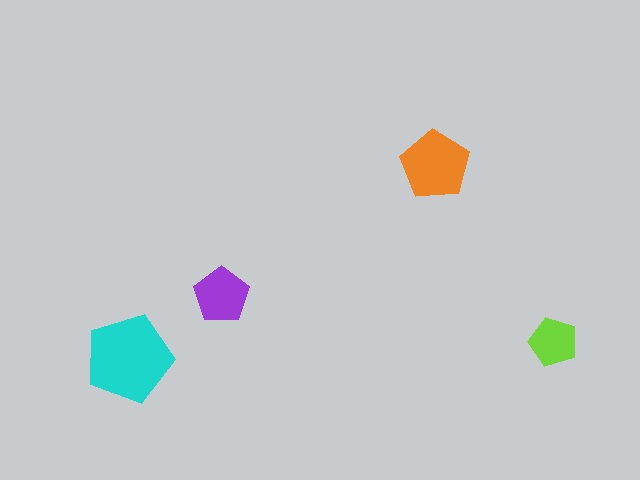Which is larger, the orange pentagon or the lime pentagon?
The orange one.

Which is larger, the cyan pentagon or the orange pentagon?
The cyan one.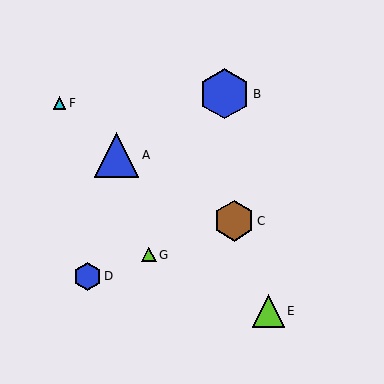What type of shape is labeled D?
Shape D is a blue hexagon.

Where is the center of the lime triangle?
The center of the lime triangle is at (268, 311).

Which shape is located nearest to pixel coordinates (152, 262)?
The lime triangle (labeled G) at (149, 255) is nearest to that location.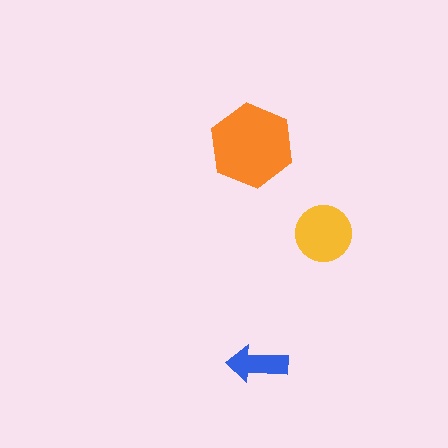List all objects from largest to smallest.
The orange hexagon, the yellow circle, the blue arrow.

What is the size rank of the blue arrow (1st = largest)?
3rd.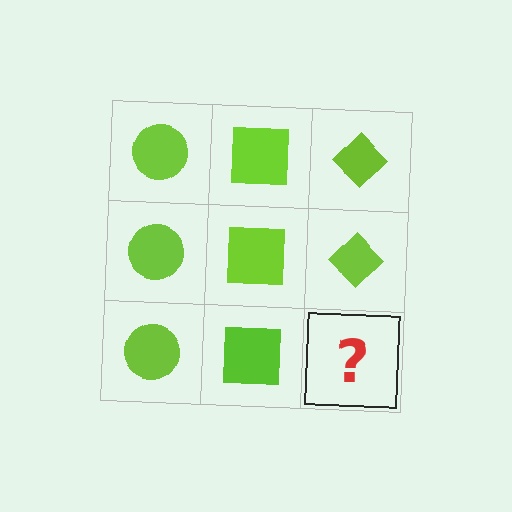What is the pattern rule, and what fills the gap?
The rule is that each column has a consistent shape. The gap should be filled with a lime diamond.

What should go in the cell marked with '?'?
The missing cell should contain a lime diamond.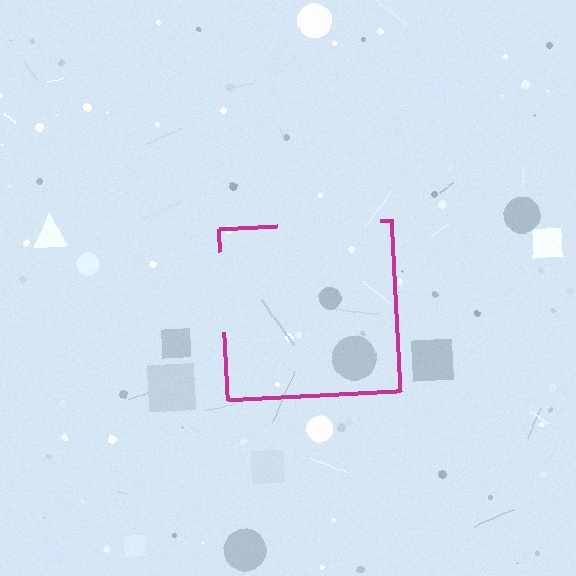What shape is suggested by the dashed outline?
The dashed outline suggests a square.